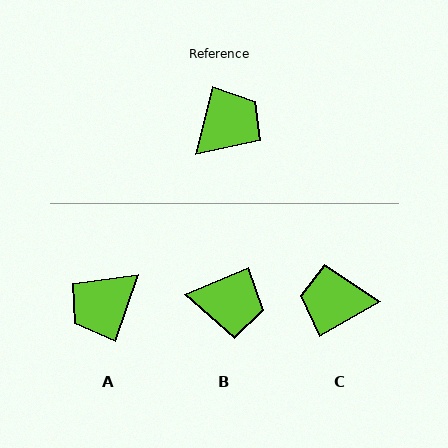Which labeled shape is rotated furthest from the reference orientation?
A, about 175 degrees away.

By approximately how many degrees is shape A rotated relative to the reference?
Approximately 175 degrees counter-clockwise.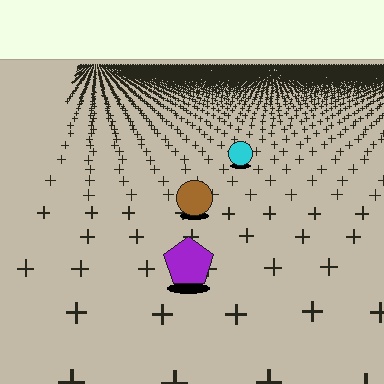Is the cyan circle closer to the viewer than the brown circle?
No. The brown circle is closer — you can tell from the texture gradient: the ground texture is coarser near it.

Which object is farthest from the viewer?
The cyan circle is farthest from the viewer. It appears smaller and the ground texture around it is denser.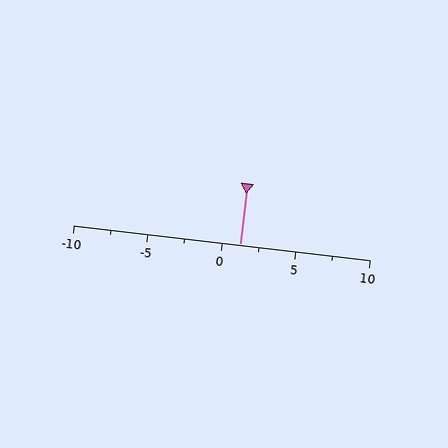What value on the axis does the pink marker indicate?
The marker indicates approximately 1.2.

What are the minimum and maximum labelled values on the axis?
The axis runs from -10 to 10.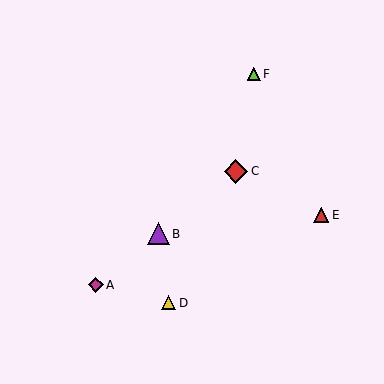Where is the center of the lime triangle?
The center of the lime triangle is at (254, 74).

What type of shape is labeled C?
Shape C is a red diamond.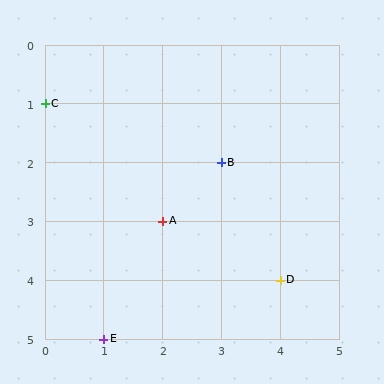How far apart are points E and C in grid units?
Points E and C are 1 column and 4 rows apart (about 4.1 grid units diagonally).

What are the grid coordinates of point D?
Point D is at grid coordinates (4, 4).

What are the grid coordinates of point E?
Point E is at grid coordinates (1, 5).